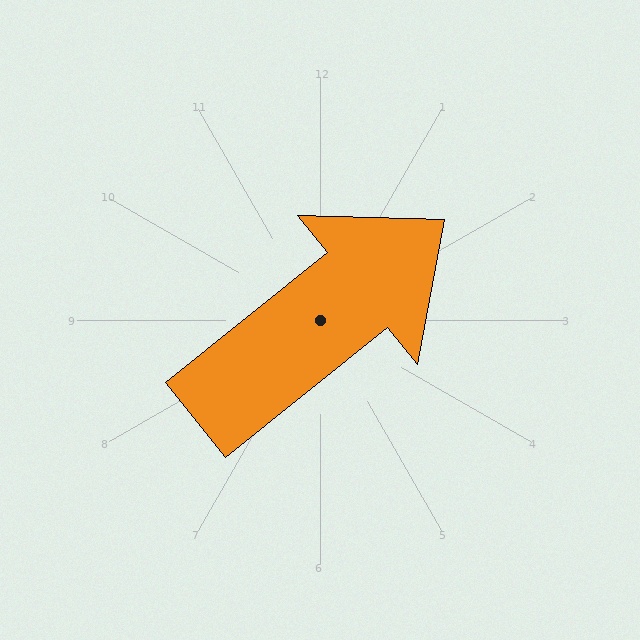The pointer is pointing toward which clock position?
Roughly 2 o'clock.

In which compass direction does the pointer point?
Northeast.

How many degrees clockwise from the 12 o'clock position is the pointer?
Approximately 51 degrees.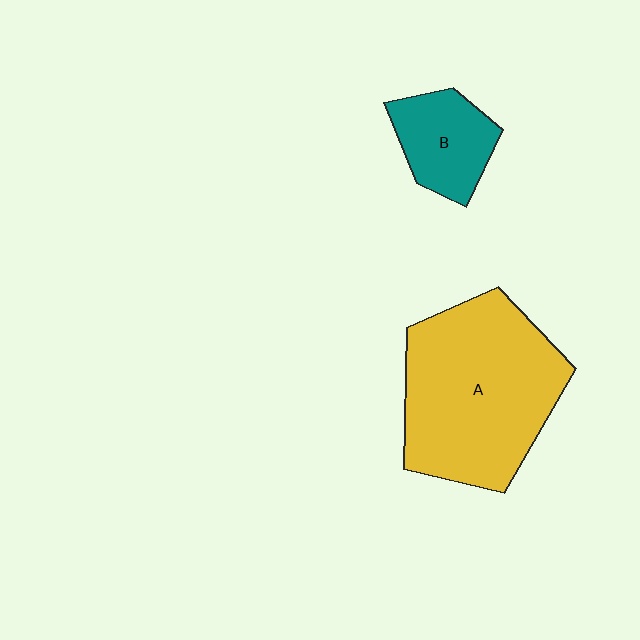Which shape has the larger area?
Shape A (yellow).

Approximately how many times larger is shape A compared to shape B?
Approximately 2.8 times.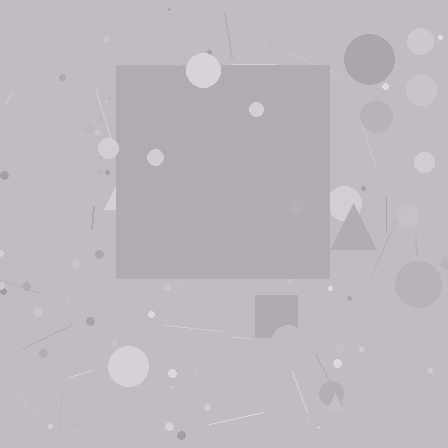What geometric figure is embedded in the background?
A square is embedded in the background.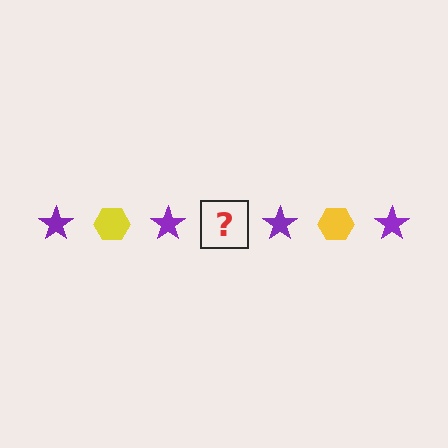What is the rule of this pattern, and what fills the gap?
The rule is that the pattern alternates between purple star and yellow hexagon. The gap should be filled with a yellow hexagon.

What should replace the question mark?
The question mark should be replaced with a yellow hexagon.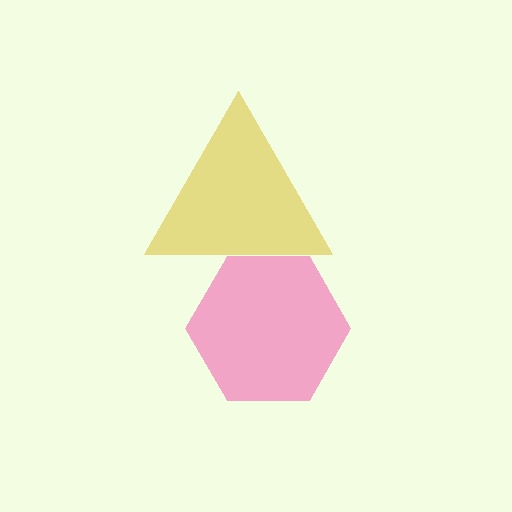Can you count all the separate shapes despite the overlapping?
Yes, there are 2 separate shapes.